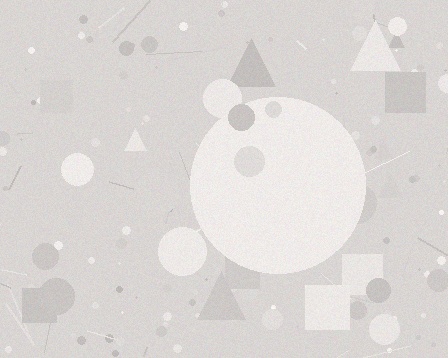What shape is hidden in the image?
A circle is hidden in the image.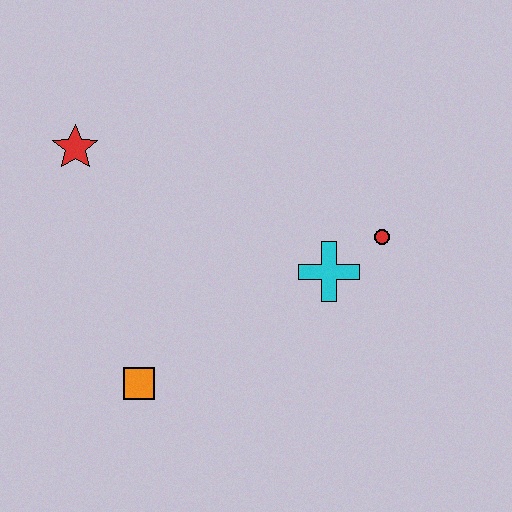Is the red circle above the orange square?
Yes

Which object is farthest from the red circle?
The red star is farthest from the red circle.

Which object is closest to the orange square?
The cyan cross is closest to the orange square.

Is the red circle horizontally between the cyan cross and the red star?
No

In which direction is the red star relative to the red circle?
The red star is to the left of the red circle.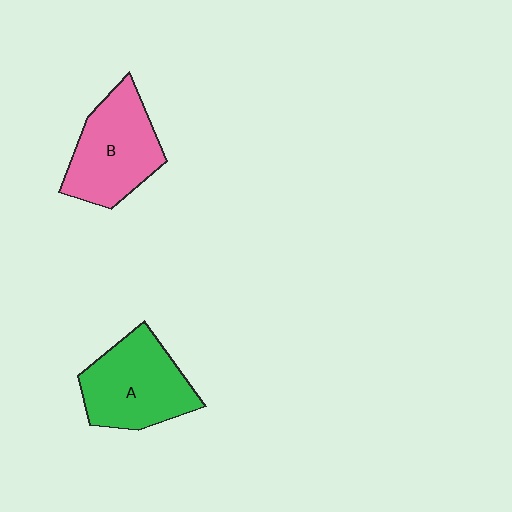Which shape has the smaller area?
Shape B (pink).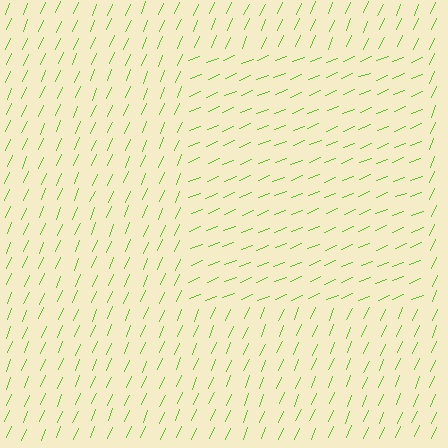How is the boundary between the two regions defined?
The boundary is defined purely by a change in line orientation (approximately 45 degrees difference). All lines are the same color and thickness.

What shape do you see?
I see a rectangle.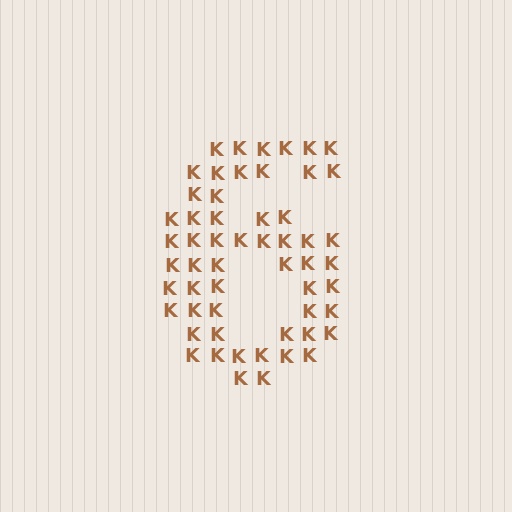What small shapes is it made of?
It is made of small letter K's.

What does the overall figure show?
The overall figure shows the digit 6.